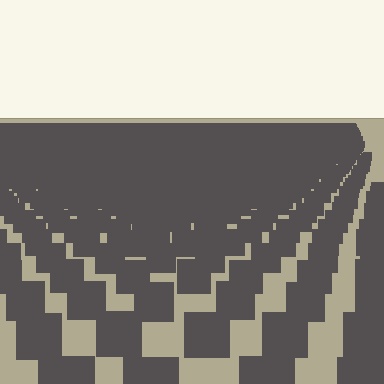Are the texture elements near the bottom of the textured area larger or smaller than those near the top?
Larger. Near the bottom, elements are closer to the viewer and appear at a bigger on-screen size.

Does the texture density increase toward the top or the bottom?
Density increases toward the top.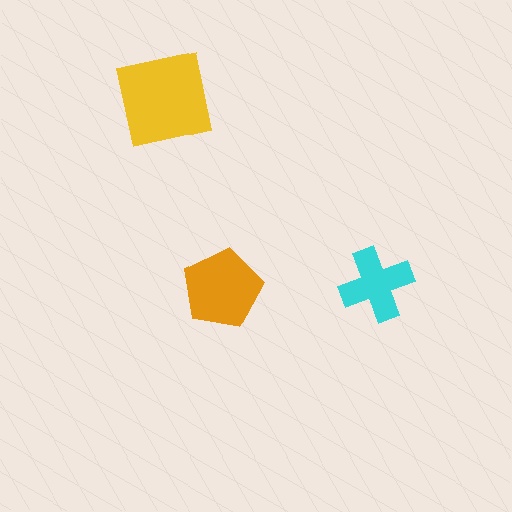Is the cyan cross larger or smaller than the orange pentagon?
Smaller.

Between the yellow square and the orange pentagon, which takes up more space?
The yellow square.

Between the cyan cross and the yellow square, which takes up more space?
The yellow square.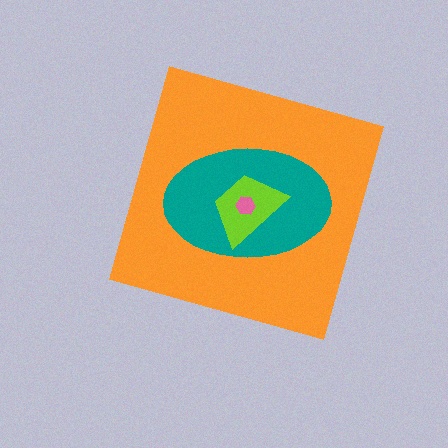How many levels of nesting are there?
4.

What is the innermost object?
The pink hexagon.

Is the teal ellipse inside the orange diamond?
Yes.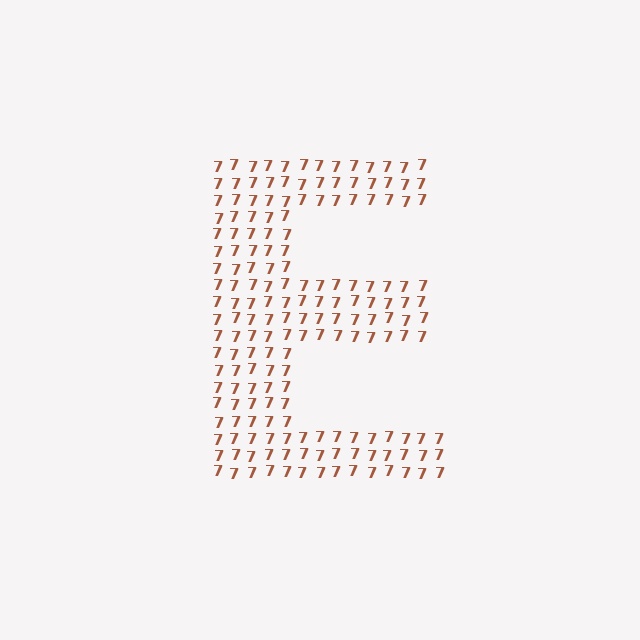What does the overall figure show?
The overall figure shows the letter E.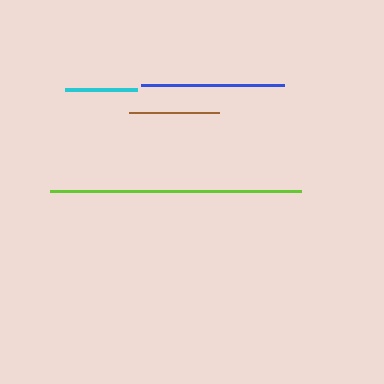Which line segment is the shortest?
The cyan line is the shortest at approximately 72 pixels.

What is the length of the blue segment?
The blue segment is approximately 143 pixels long.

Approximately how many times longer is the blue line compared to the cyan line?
The blue line is approximately 2.0 times the length of the cyan line.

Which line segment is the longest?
The lime line is the longest at approximately 251 pixels.